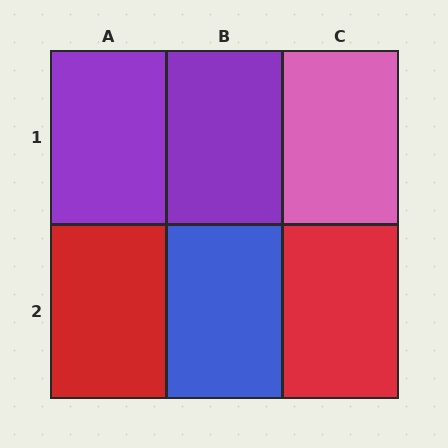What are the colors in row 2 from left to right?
Red, blue, red.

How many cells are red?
2 cells are red.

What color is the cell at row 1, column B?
Purple.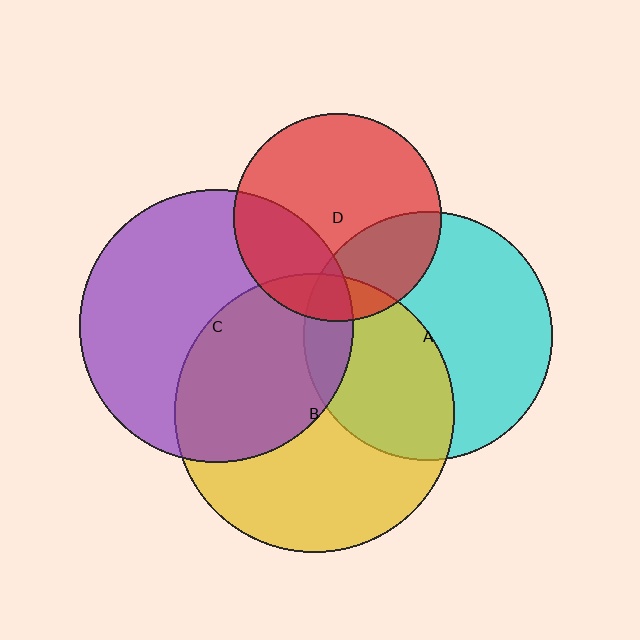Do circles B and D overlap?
Yes.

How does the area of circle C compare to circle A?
Approximately 1.2 times.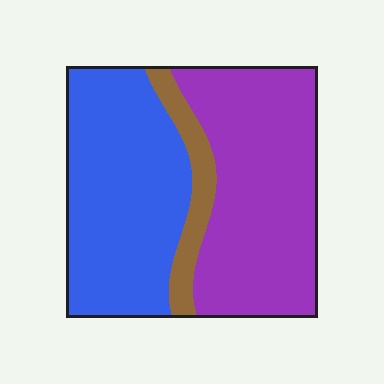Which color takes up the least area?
Brown, at roughly 10%.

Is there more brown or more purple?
Purple.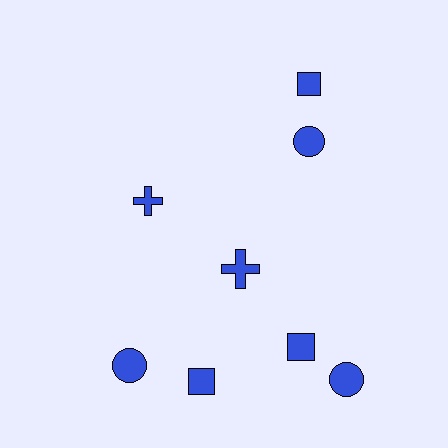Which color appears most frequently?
Blue, with 8 objects.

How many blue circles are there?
There are 3 blue circles.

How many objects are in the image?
There are 8 objects.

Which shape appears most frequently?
Circle, with 3 objects.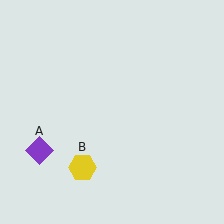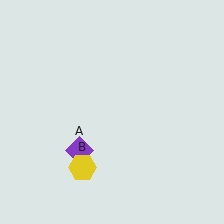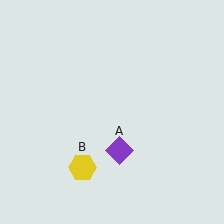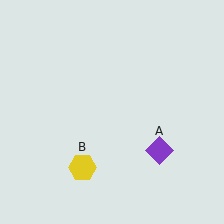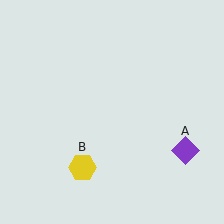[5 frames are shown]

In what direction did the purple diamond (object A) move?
The purple diamond (object A) moved right.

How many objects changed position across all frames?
1 object changed position: purple diamond (object A).